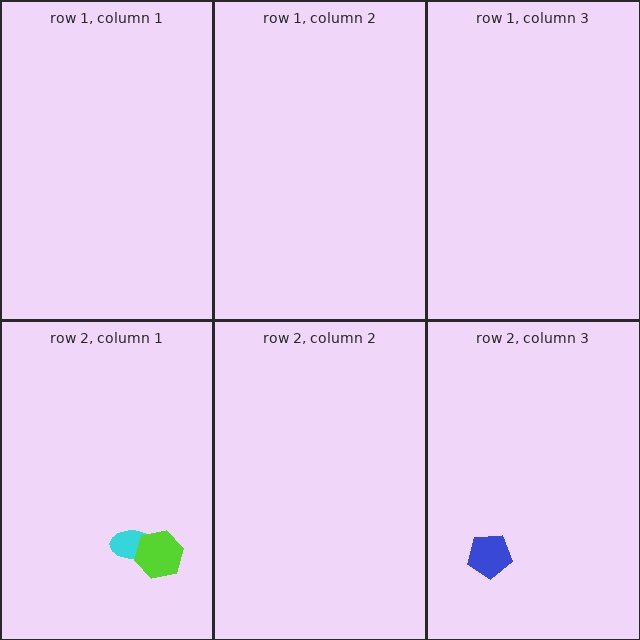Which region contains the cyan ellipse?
The row 2, column 1 region.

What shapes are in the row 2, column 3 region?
The blue pentagon.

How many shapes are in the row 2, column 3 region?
1.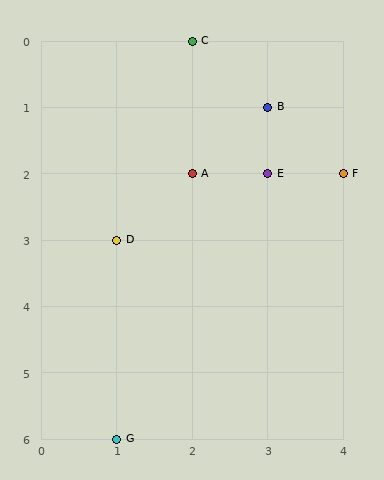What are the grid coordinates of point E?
Point E is at grid coordinates (3, 2).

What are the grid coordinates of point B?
Point B is at grid coordinates (3, 1).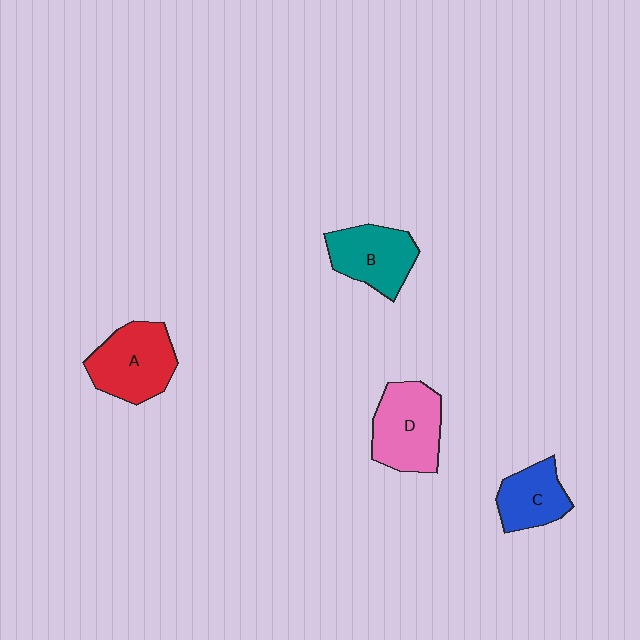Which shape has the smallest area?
Shape C (blue).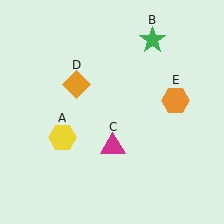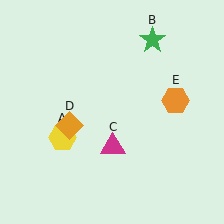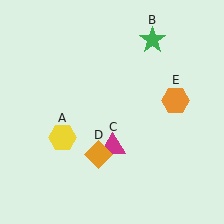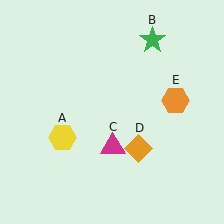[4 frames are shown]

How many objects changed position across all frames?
1 object changed position: orange diamond (object D).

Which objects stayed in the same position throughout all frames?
Yellow hexagon (object A) and green star (object B) and magenta triangle (object C) and orange hexagon (object E) remained stationary.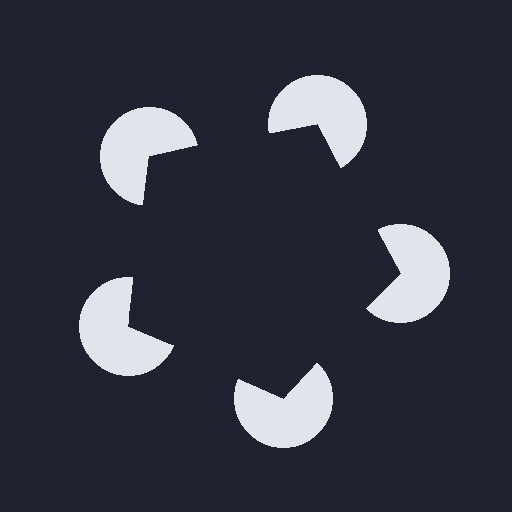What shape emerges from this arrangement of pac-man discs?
An illusory pentagon — its edges are inferred from the aligned wedge cuts in the pac-man discs, not physically drawn.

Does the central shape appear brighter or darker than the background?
It typically appears slightly darker than the background, even though no actual brightness change is drawn.